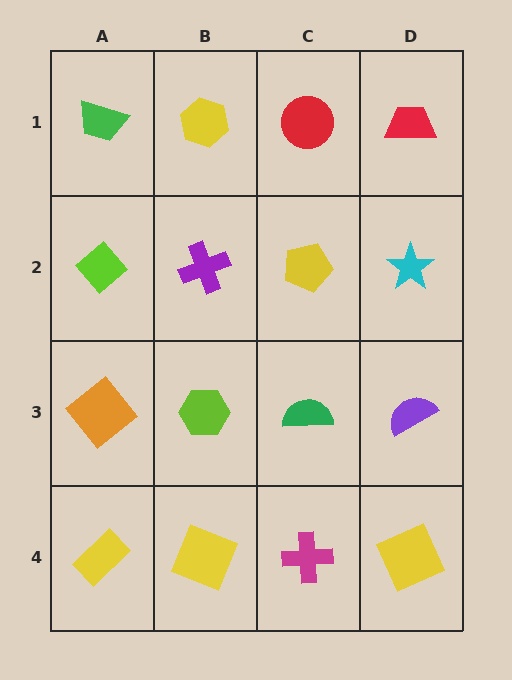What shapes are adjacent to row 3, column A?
A lime diamond (row 2, column A), a yellow rectangle (row 4, column A), a lime hexagon (row 3, column B).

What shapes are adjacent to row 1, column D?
A cyan star (row 2, column D), a red circle (row 1, column C).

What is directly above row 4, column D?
A purple semicircle.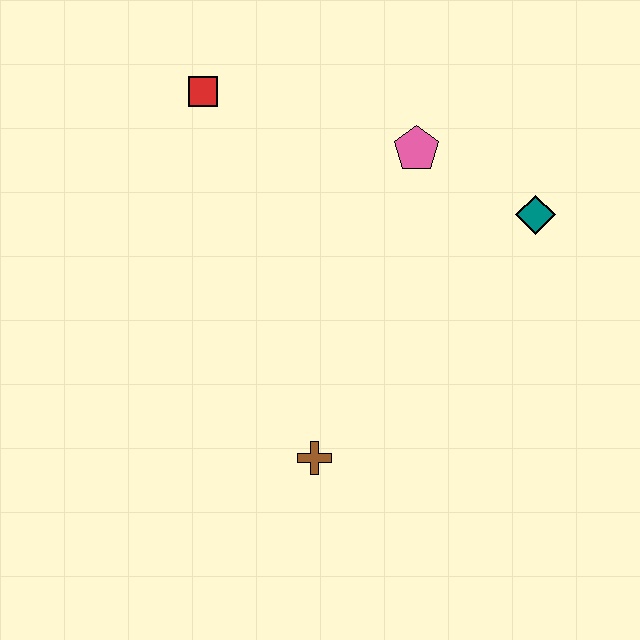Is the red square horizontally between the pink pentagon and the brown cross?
No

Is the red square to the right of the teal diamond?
No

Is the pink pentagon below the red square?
Yes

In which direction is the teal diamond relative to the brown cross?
The teal diamond is above the brown cross.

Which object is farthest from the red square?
The brown cross is farthest from the red square.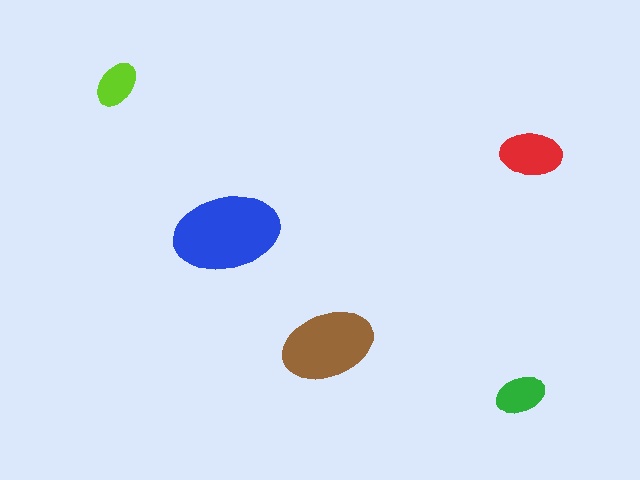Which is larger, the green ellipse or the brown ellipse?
The brown one.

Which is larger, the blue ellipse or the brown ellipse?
The blue one.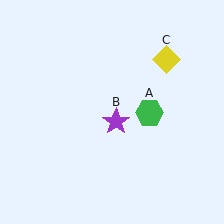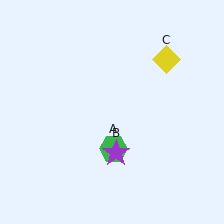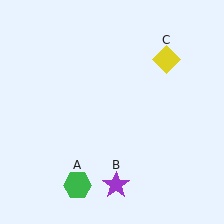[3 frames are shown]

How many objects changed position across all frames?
2 objects changed position: green hexagon (object A), purple star (object B).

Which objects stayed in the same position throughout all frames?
Yellow diamond (object C) remained stationary.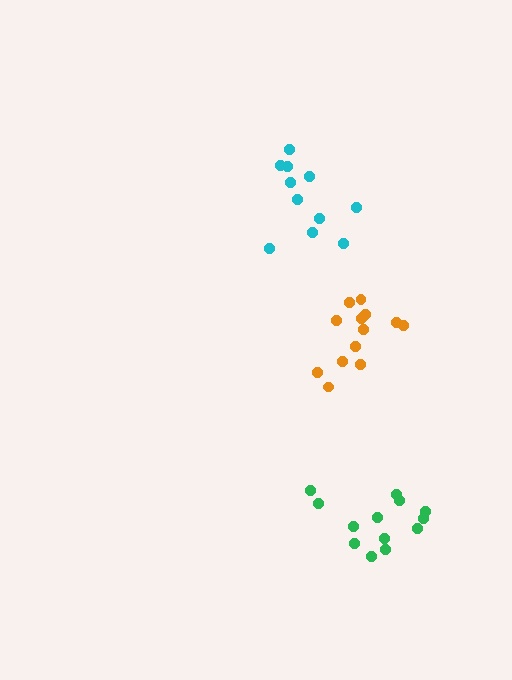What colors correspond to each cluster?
The clusters are colored: cyan, orange, green.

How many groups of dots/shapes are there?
There are 3 groups.